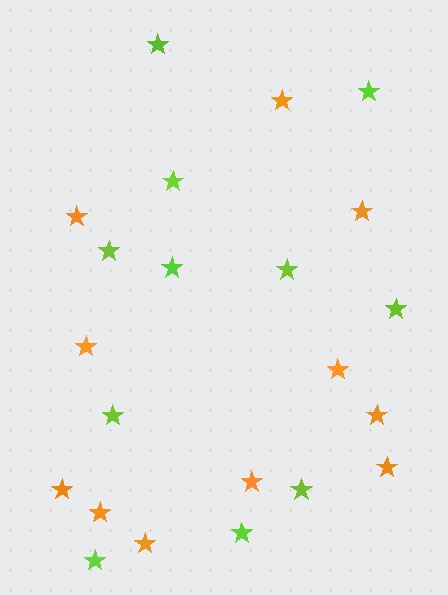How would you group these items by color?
There are 2 groups: one group of orange stars (11) and one group of lime stars (11).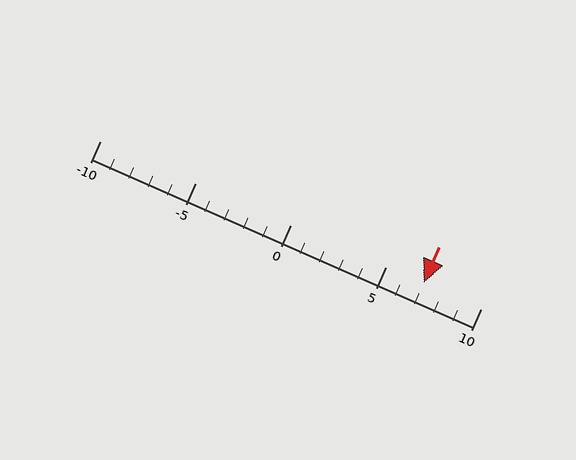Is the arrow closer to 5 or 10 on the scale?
The arrow is closer to 5.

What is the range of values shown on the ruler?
The ruler shows values from -10 to 10.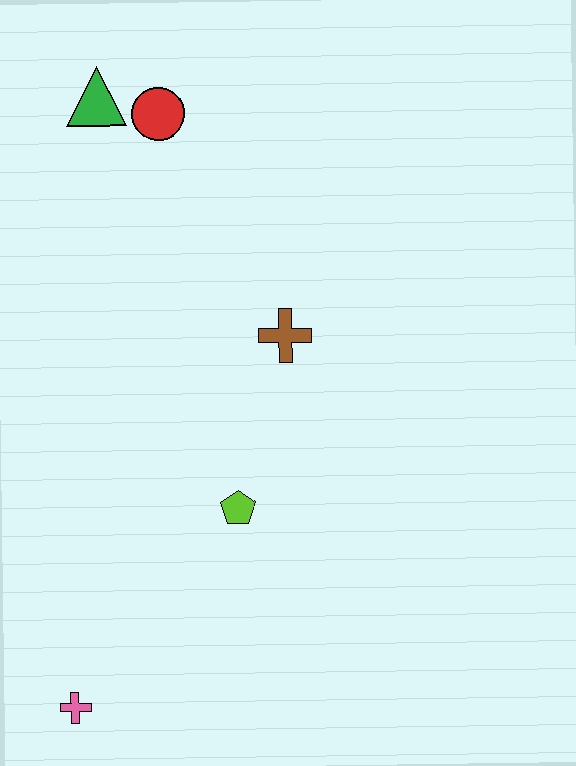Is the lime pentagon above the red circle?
No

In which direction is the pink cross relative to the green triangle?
The pink cross is below the green triangle.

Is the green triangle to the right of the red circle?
No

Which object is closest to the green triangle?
The red circle is closest to the green triangle.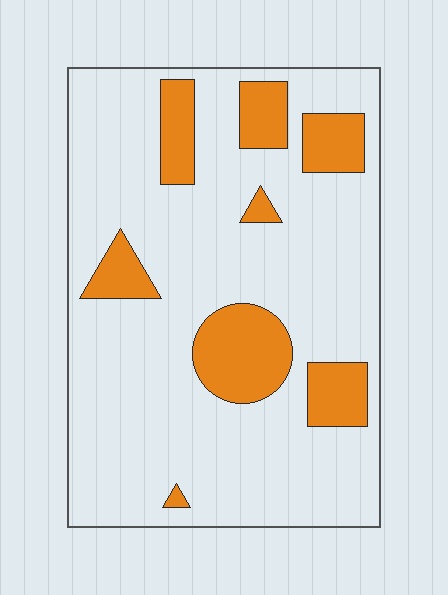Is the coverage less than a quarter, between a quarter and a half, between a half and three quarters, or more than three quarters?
Less than a quarter.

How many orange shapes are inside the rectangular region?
8.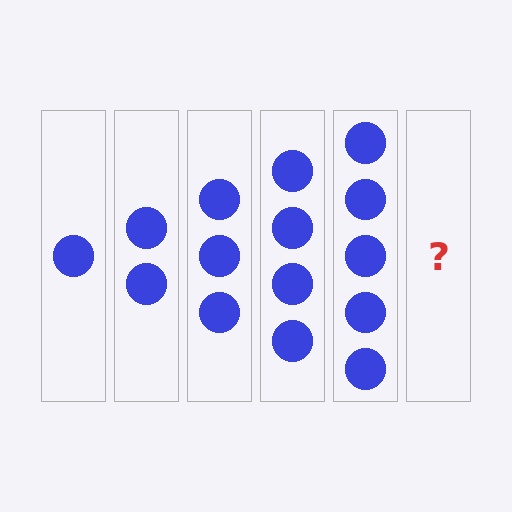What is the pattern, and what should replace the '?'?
The pattern is that each step adds one more circle. The '?' should be 6 circles.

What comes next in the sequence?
The next element should be 6 circles.